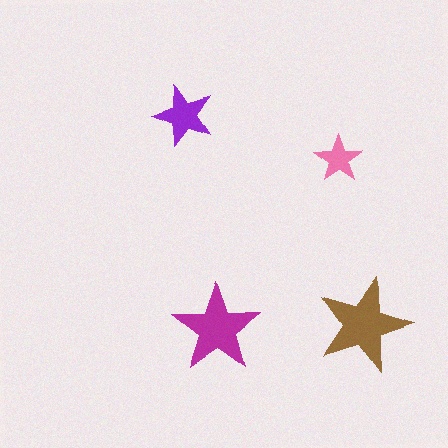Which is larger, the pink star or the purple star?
The purple one.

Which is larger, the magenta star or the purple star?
The magenta one.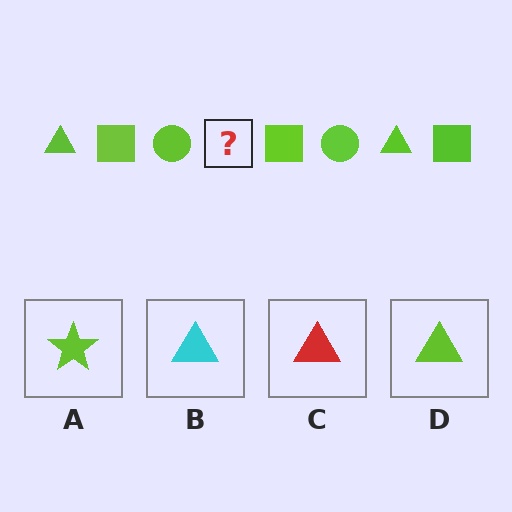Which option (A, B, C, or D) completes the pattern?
D.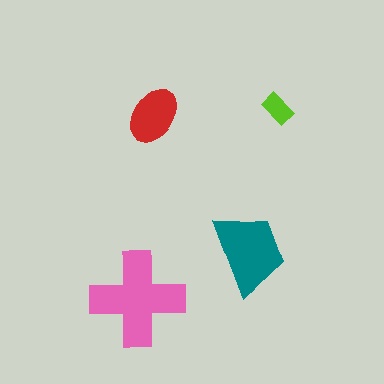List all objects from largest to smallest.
The pink cross, the teal trapezoid, the red ellipse, the lime rectangle.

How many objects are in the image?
There are 4 objects in the image.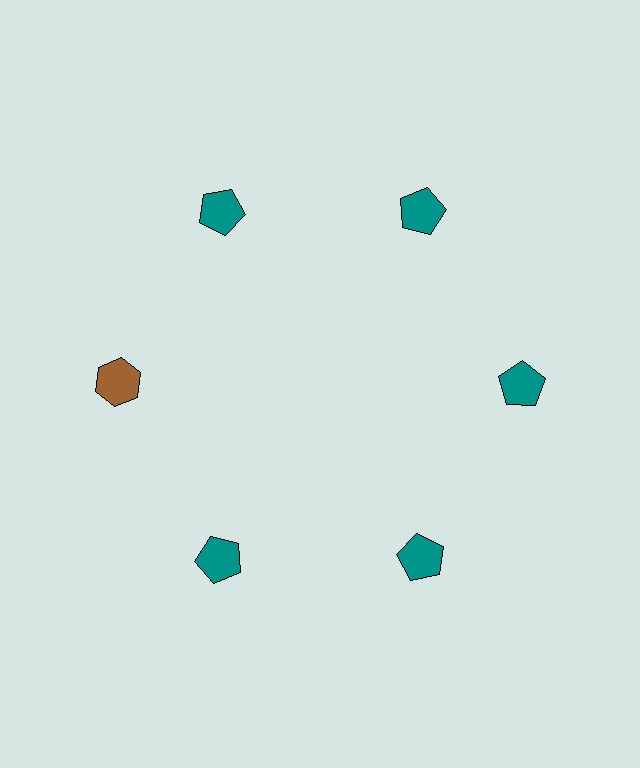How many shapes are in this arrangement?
There are 6 shapes arranged in a ring pattern.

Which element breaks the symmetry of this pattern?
The brown hexagon at roughly the 9 o'clock position breaks the symmetry. All other shapes are teal pentagons.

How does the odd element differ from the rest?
It differs in both color (brown instead of teal) and shape (hexagon instead of pentagon).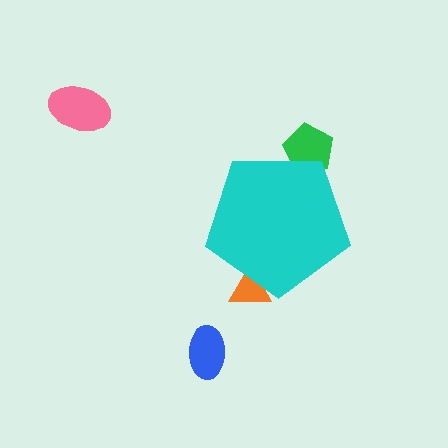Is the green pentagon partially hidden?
Yes, the green pentagon is partially hidden behind the cyan pentagon.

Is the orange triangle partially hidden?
Yes, the orange triangle is partially hidden behind the cyan pentagon.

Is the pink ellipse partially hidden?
No, the pink ellipse is fully visible.